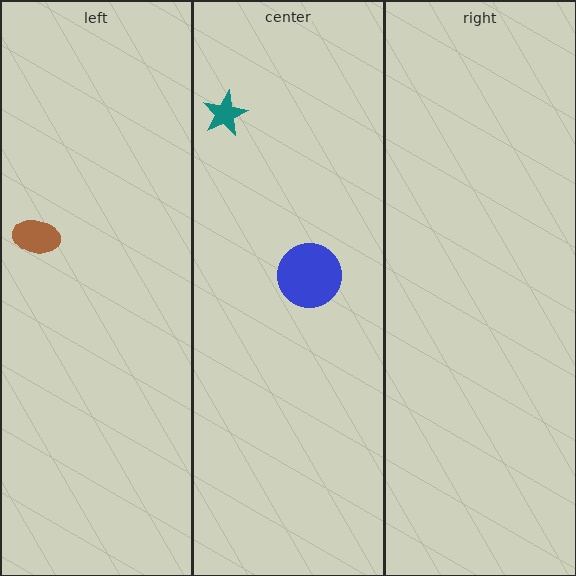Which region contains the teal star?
The center region.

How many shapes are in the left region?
1.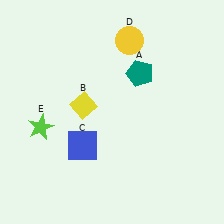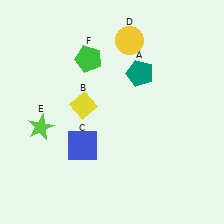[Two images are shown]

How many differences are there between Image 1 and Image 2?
There is 1 difference between the two images.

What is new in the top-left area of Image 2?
A green pentagon (F) was added in the top-left area of Image 2.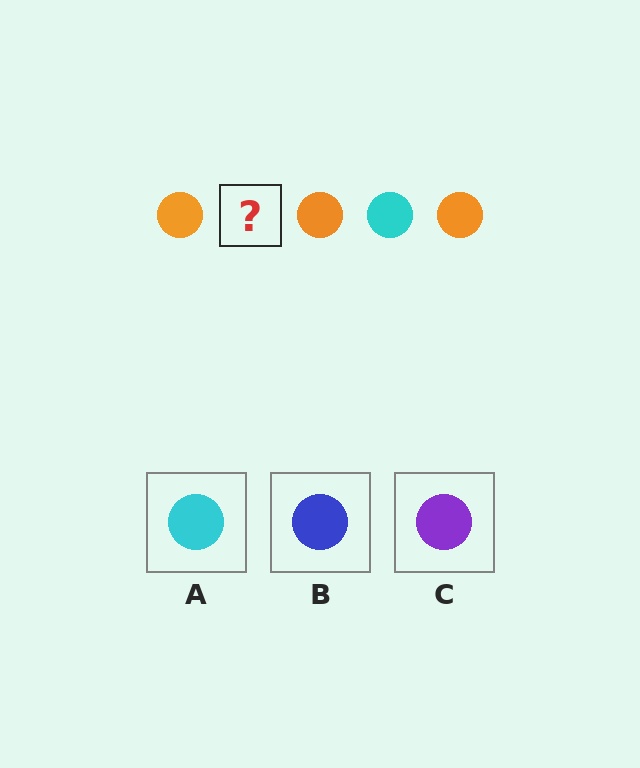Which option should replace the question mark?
Option A.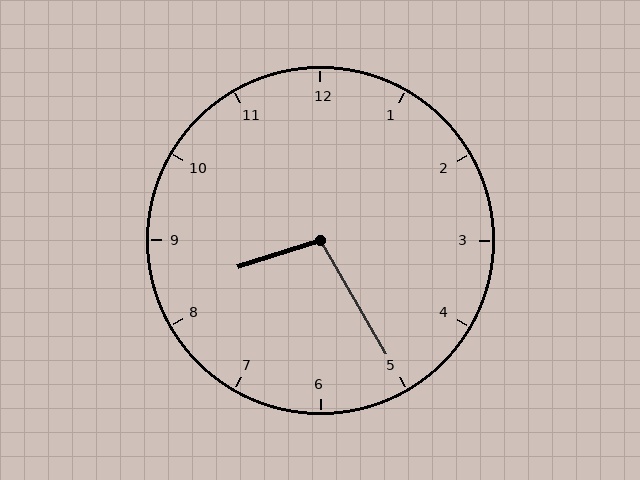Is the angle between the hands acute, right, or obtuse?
It is obtuse.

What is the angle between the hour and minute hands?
Approximately 102 degrees.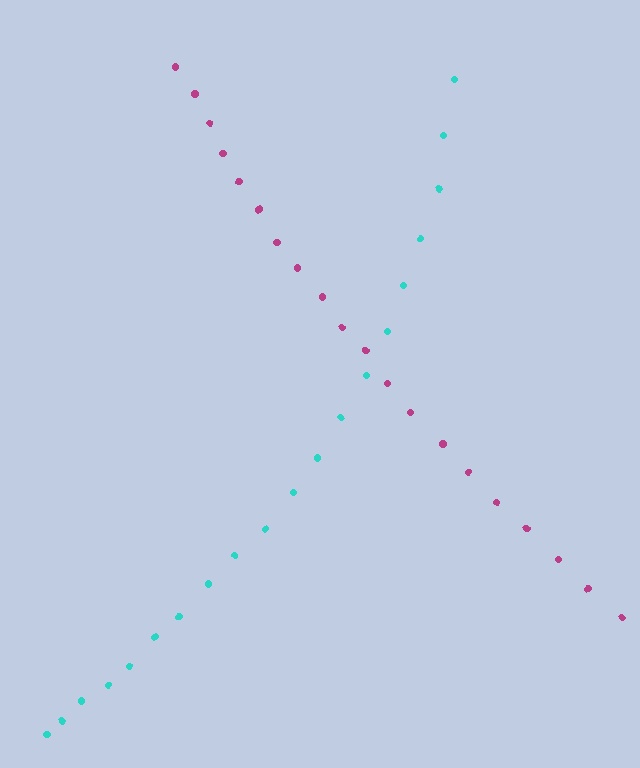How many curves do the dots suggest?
There are 2 distinct paths.